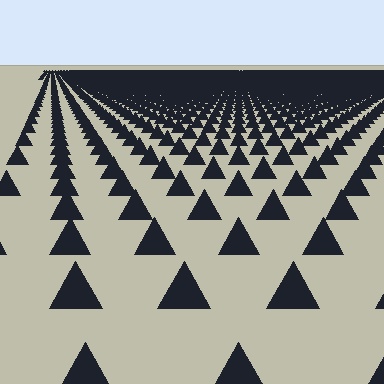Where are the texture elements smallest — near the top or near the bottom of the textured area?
Near the top.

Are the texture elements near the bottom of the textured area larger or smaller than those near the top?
Larger. Near the bottom, elements are closer to the viewer and appear at a bigger on-screen size.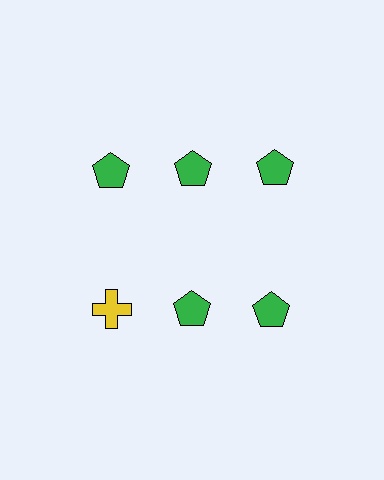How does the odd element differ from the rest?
It differs in both color (yellow instead of green) and shape (cross instead of pentagon).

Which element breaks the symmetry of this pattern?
The yellow cross in the second row, leftmost column breaks the symmetry. All other shapes are green pentagons.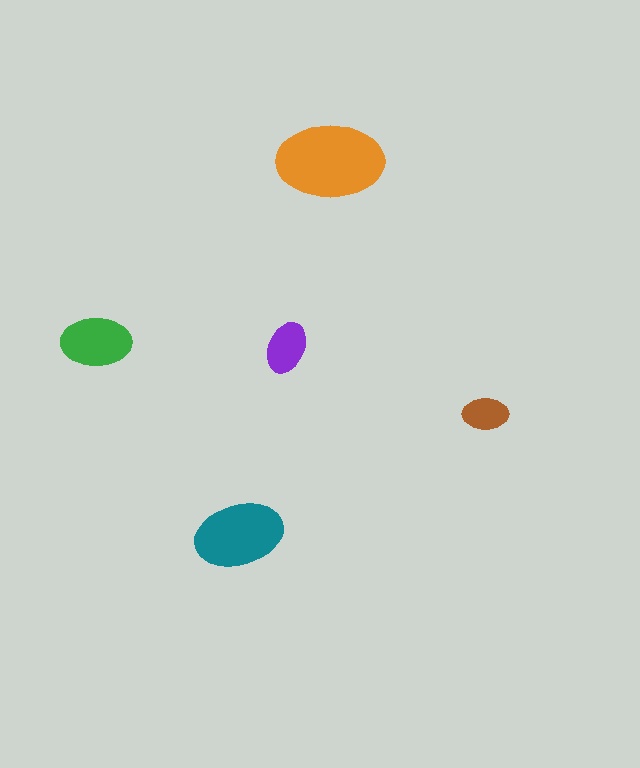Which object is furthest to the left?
The green ellipse is leftmost.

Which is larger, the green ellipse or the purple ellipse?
The green one.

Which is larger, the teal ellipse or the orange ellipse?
The orange one.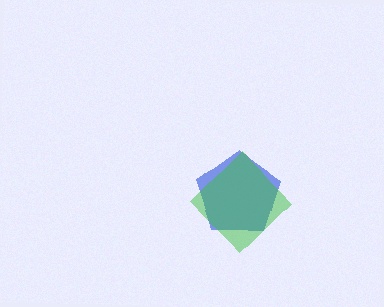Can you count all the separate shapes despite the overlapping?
Yes, there are 2 separate shapes.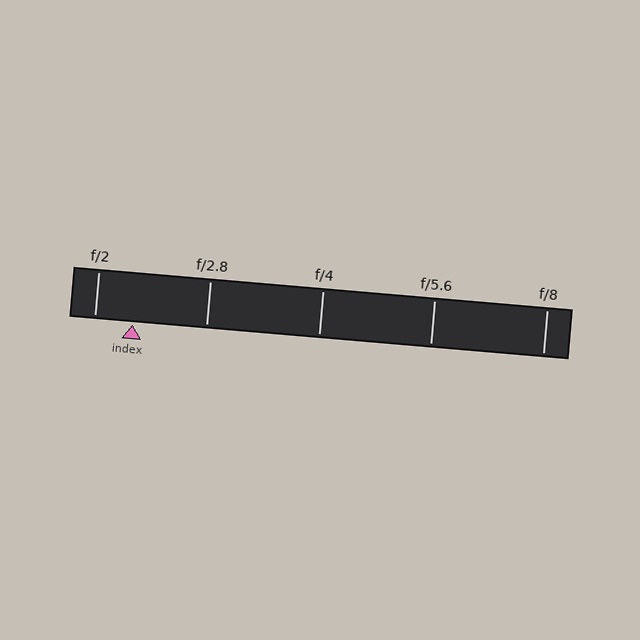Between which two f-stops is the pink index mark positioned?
The index mark is between f/2 and f/2.8.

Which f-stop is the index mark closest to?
The index mark is closest to f/2.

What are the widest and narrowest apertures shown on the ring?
The widest aperture shown is f/2 and the narrowest is f/8.